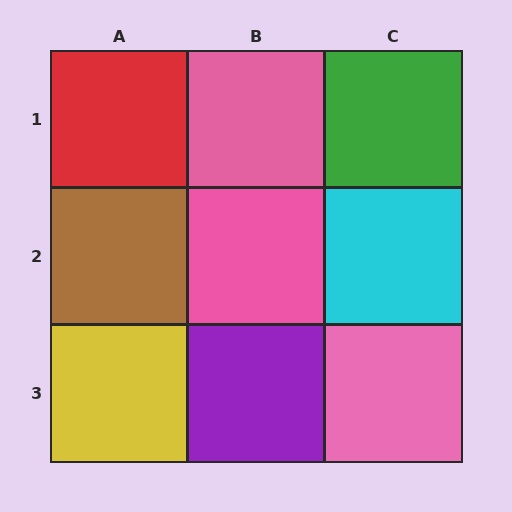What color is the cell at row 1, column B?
Pink.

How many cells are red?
1 cell is red.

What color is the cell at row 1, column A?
Red.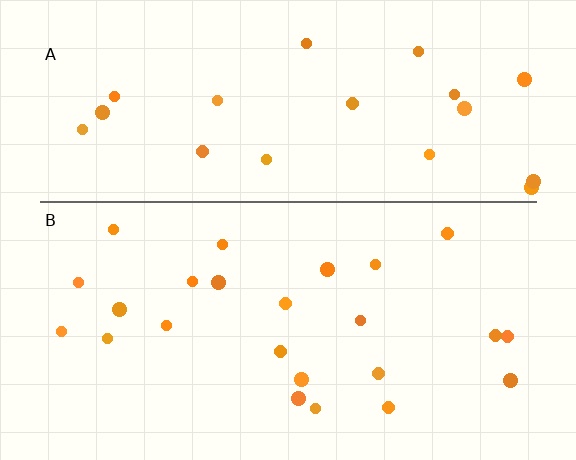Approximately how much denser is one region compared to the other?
Approximately 1.1× — region B over region A.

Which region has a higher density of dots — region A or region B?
B (the bottom).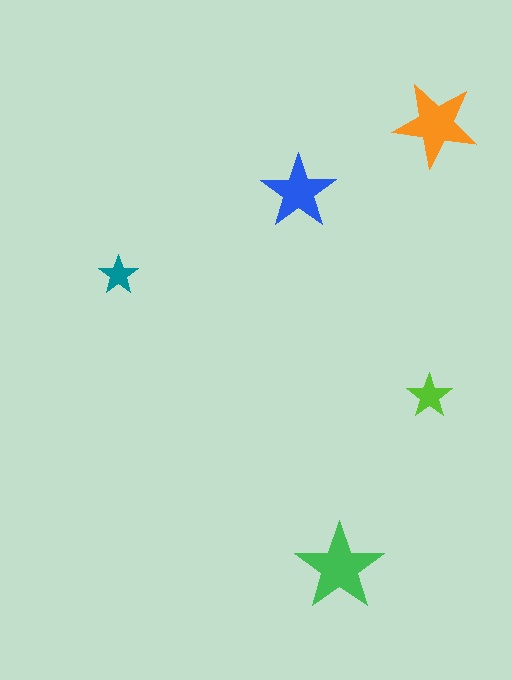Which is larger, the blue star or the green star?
The green one.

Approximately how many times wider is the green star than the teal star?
About 2.5 times wider.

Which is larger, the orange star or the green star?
The green one.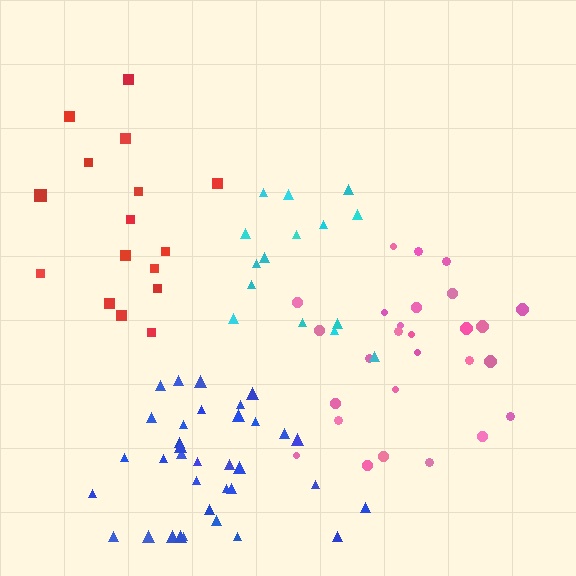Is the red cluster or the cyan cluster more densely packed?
Red.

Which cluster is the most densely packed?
Blue.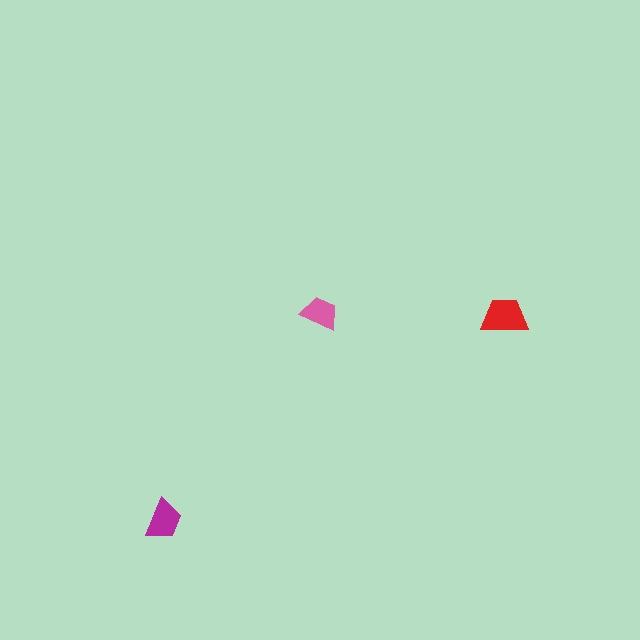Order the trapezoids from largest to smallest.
the red one, the magenta one, the pink one.